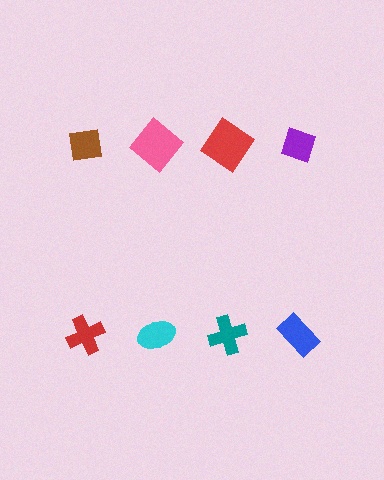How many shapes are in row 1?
4 shapes.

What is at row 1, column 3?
A red diamond.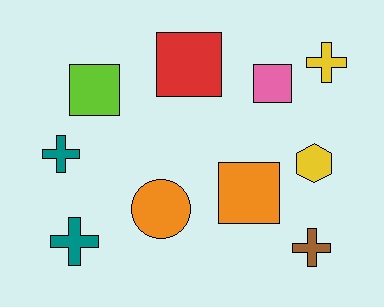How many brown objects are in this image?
There is 1 brown object.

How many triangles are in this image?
There are no triangles.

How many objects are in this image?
There are 10 objects.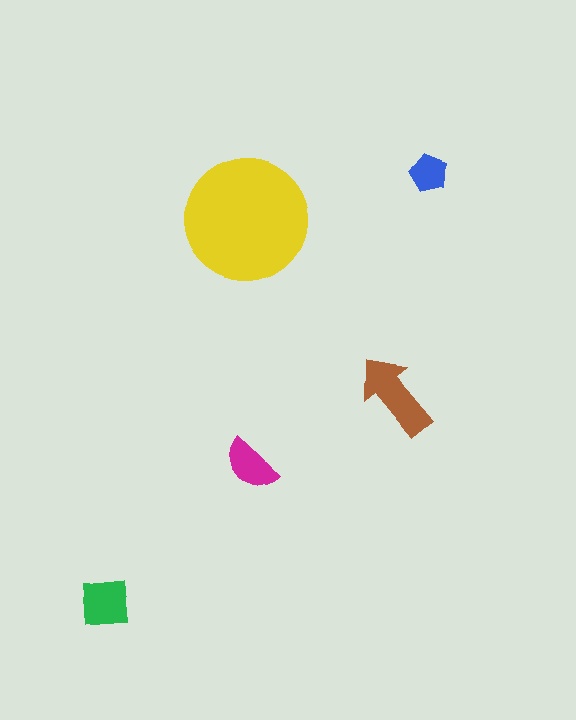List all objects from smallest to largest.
The blue pentagon, the magenta semicircle, the green square, the brown arrow, the yellow circle.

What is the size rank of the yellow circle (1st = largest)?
1st.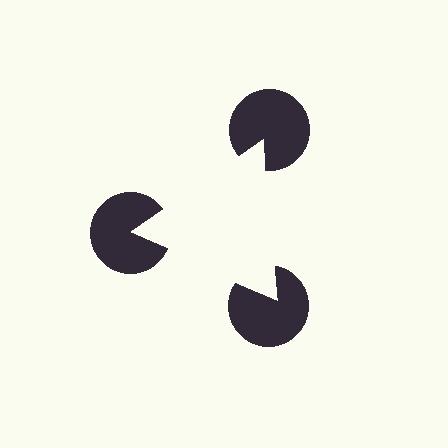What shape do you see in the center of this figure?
An illusory triangle — its edges are inferred from the aligned wedge cuts in the pac-man discs, not physically drawn.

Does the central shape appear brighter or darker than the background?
It typically appears slightly brighter than the background, even though no actual brightness change is drawn.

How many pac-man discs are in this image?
There are 3 — one at each vertex of the illusory triangle.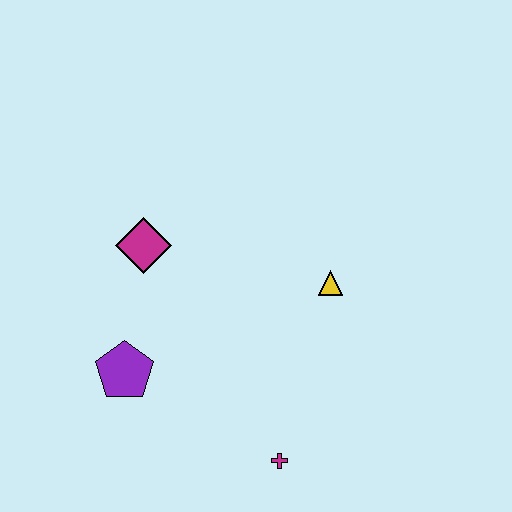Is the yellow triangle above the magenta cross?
Yes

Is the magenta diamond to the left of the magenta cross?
Yes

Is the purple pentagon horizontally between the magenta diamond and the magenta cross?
No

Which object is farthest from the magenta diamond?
The magenta cross is farthest from the magenta diamond.